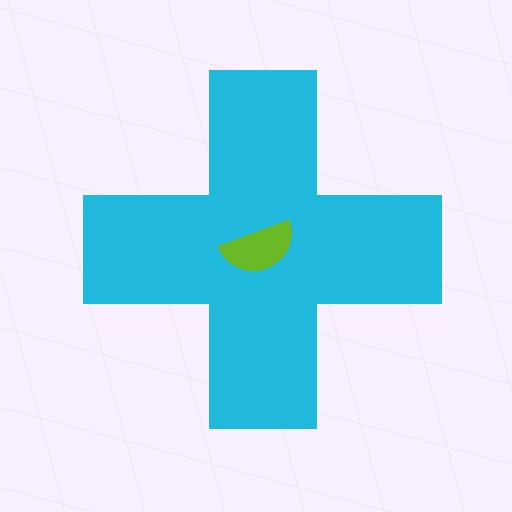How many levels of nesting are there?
2.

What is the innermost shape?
The lime semicircle.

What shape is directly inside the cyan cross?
The lime semicircle.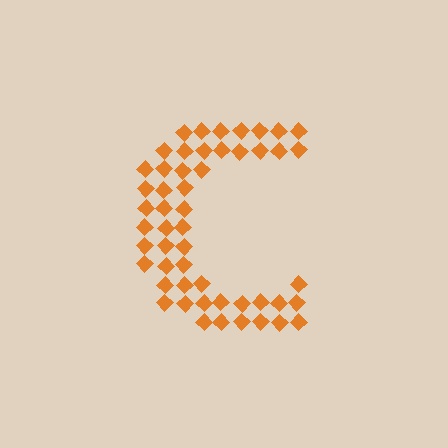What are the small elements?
The small elements are diamonds.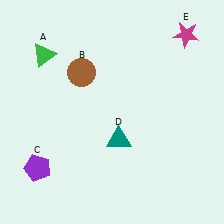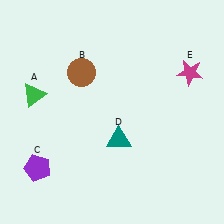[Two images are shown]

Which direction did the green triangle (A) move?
The green triangle (A) moved down.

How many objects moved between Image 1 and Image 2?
2 objects moved between the two images.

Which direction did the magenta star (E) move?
The magenta star (E) moved down.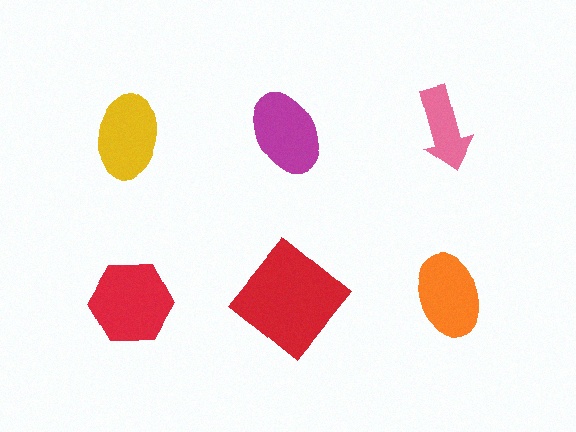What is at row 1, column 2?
A magenta ellipse.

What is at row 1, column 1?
A yellow ellipse.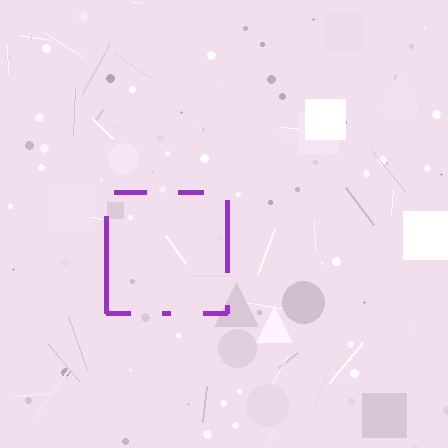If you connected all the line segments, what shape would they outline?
They would outline a square.